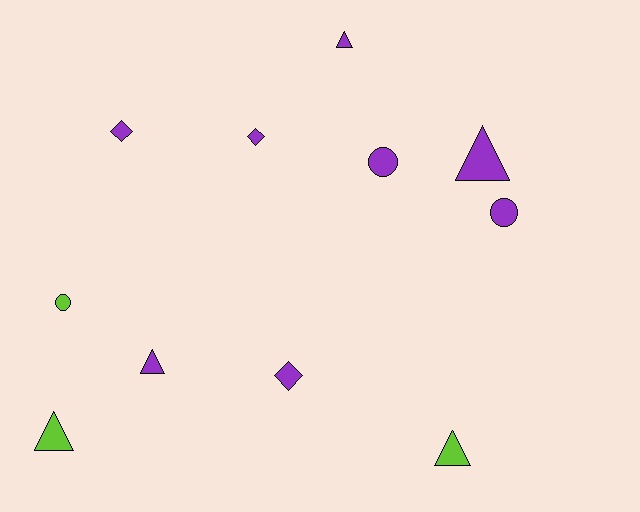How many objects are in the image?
There are 11 objects.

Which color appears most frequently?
Purple, with 8 objects.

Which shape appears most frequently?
Triangle, with 5 objects.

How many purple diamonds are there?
There are 3 purple diamonds.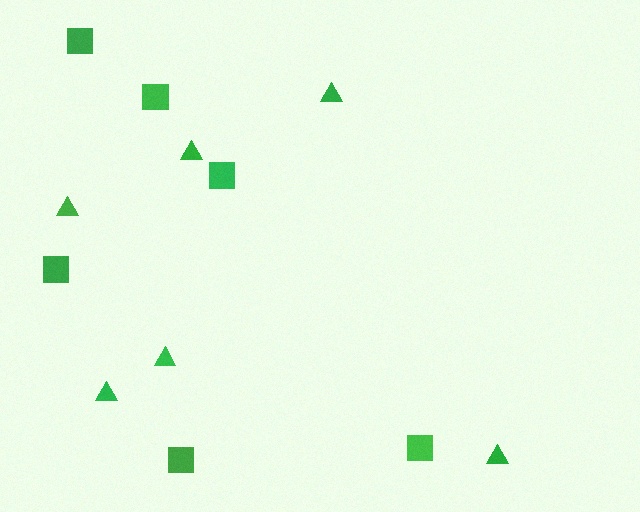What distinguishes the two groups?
There are 2 groups: one group of squares (6) and one group of triangles (6).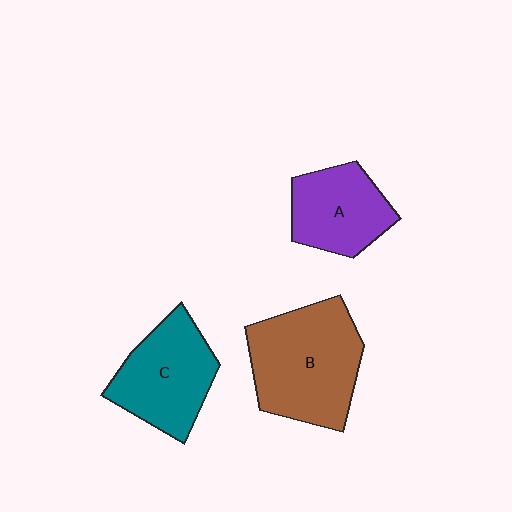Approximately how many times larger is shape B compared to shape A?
Approximately 1.6 times.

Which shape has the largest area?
Shape B (brown).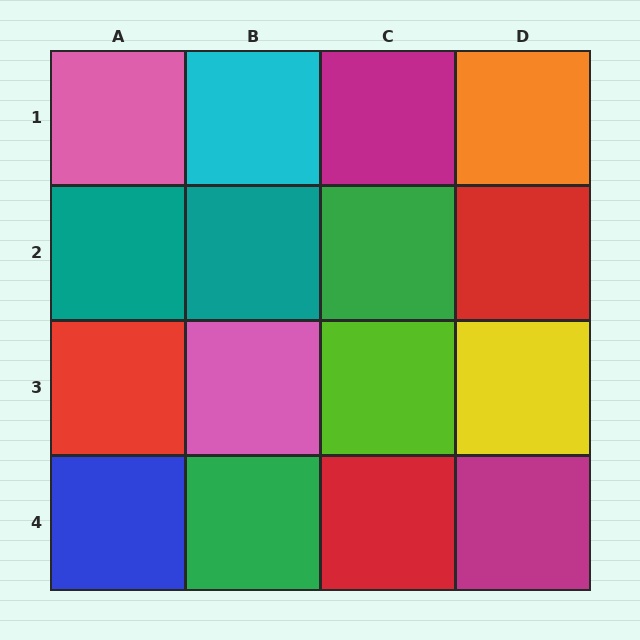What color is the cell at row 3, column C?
Lime.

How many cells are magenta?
2 cells are magenta.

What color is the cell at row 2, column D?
Red.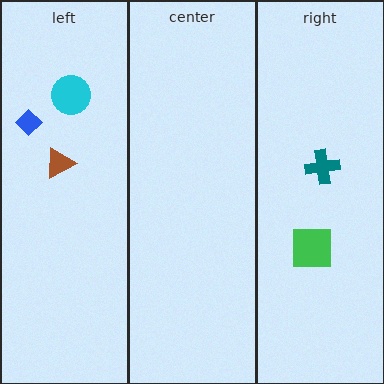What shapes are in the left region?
The cyan circle, the brown triangle, the blue diamond.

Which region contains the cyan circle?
The left region.